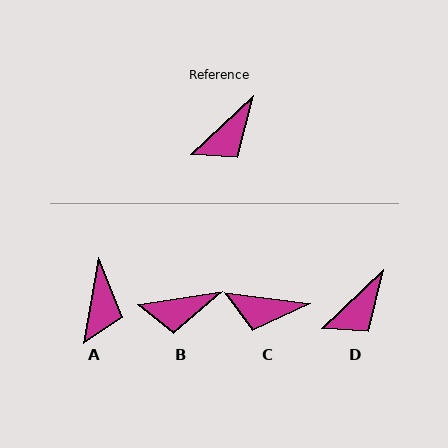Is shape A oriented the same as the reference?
No, it is off by about 36 degrees.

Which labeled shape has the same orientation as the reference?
D.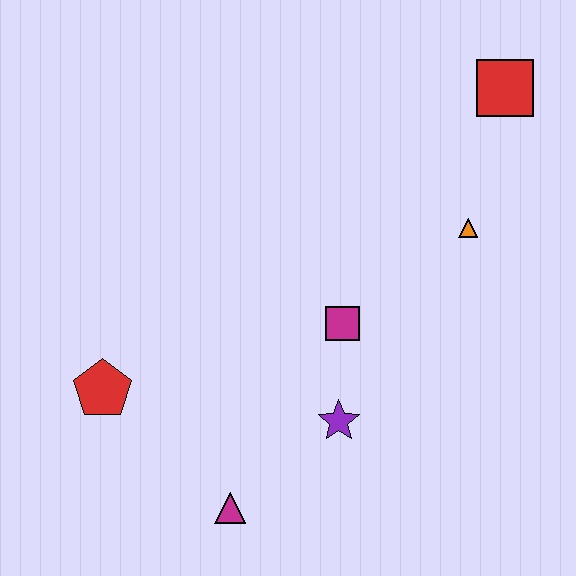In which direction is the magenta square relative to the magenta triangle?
The magenta square is above the magenta triangle.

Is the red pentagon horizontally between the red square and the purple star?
No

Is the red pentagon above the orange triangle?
No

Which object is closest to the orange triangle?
The red square is closest to the orange triangle.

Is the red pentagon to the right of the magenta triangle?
No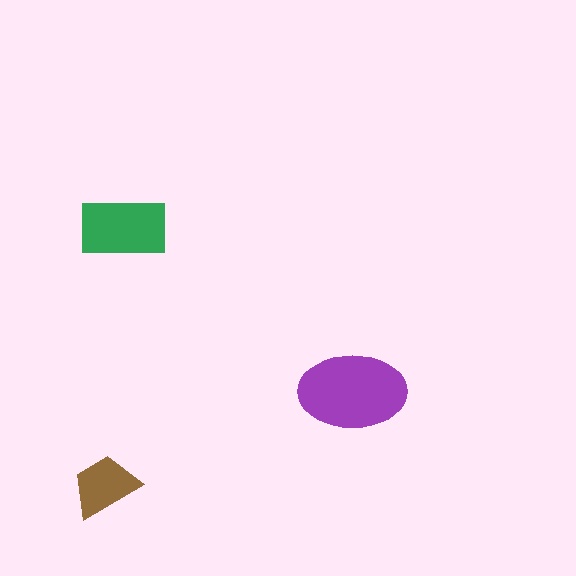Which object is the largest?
The purple ellipse.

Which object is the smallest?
The brown trapezoid.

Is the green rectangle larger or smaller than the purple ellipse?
Smaller.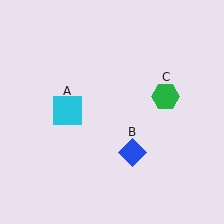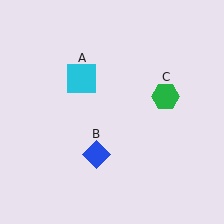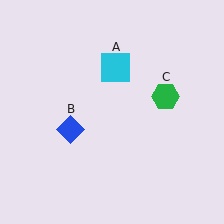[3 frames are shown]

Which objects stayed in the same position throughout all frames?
Green hexagon (object C) remained stationary.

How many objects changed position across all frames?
2 objects changed position: cyan square (object A), blue diamond (object B).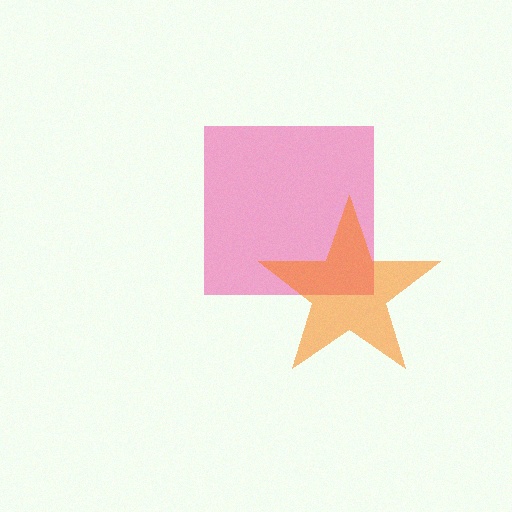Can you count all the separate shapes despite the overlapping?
Yes, there are 2 separate shapes.